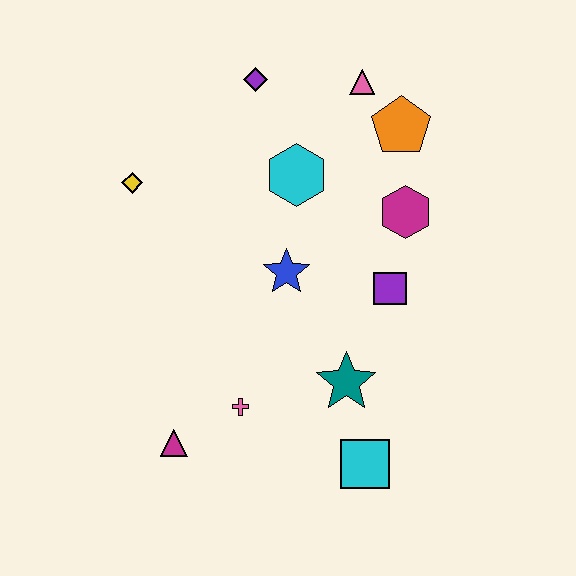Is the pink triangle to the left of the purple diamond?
No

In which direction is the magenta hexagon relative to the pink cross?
The magenta hexagon is above the pink cross.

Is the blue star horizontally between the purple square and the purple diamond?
Yes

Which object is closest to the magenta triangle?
The pink cross is closest to the magenta triangle.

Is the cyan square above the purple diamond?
No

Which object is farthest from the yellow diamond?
The cyan square is farthest from the yellow diamond.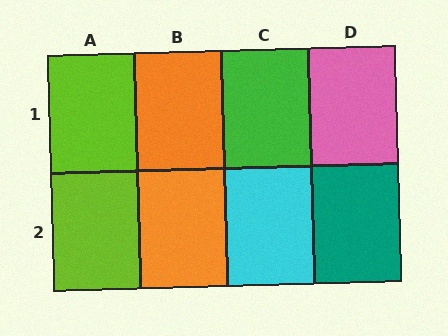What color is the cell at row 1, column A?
Lime.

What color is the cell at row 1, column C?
Green.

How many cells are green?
1 cell is green.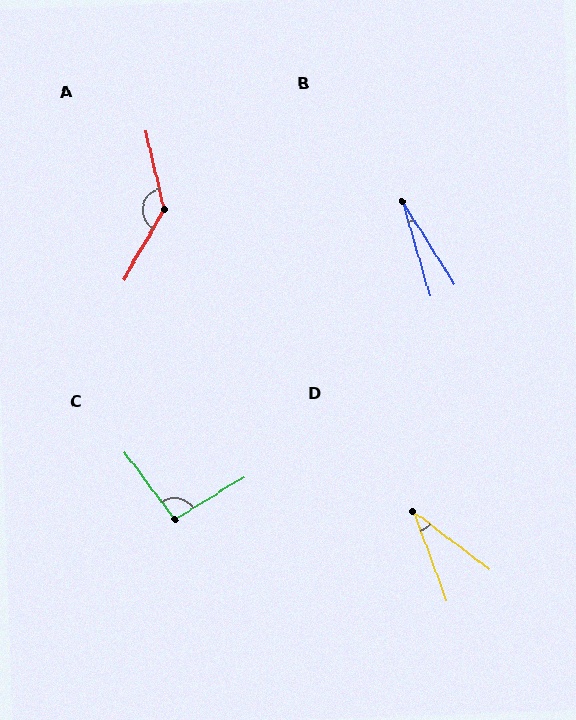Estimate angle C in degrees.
Approximately 95 degrees.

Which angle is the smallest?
B, at approximately 16 degrees.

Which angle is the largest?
A, at approximately 137 degrees.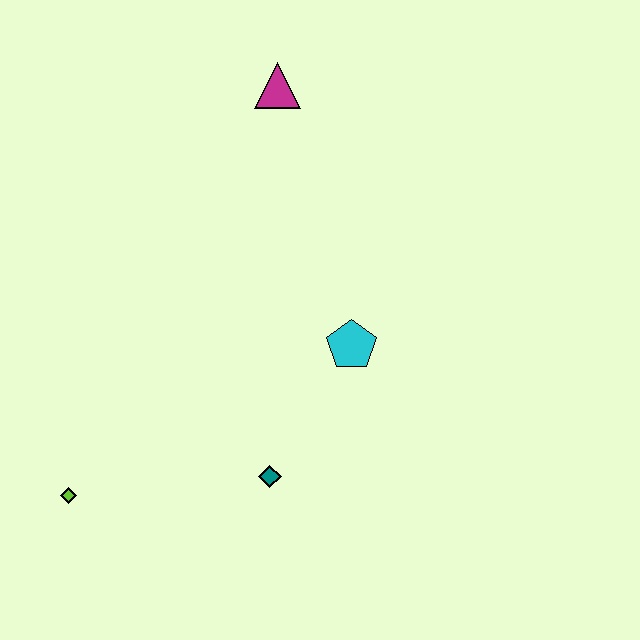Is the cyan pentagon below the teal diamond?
No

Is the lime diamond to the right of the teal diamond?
No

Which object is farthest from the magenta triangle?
The lime diamond is farthest from the magenta triangle.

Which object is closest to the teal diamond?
The cyan pentagon is closest to the teal diamond.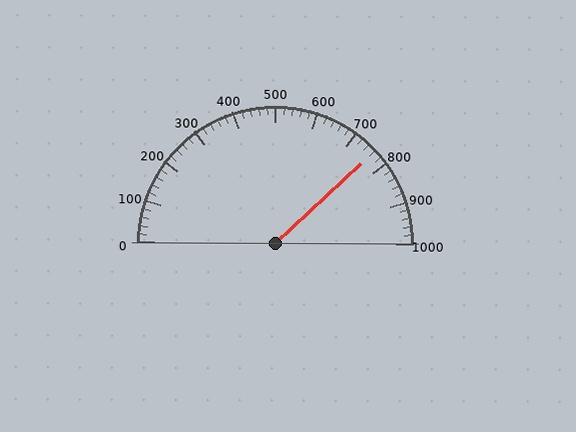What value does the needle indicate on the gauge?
The needle indicates approximately 760.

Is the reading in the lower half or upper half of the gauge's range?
The reading is in the upper half of the range (0 to 1000).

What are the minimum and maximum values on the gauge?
The gauge ranges from 0 to 1000.